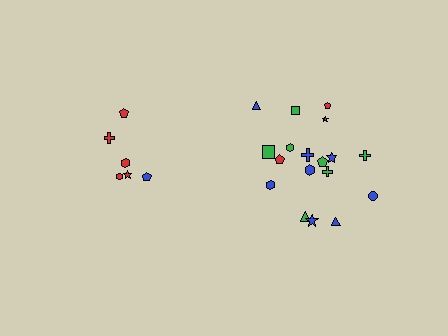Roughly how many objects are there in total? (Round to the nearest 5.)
Roughly 25 objects in total.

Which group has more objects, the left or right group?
The right group.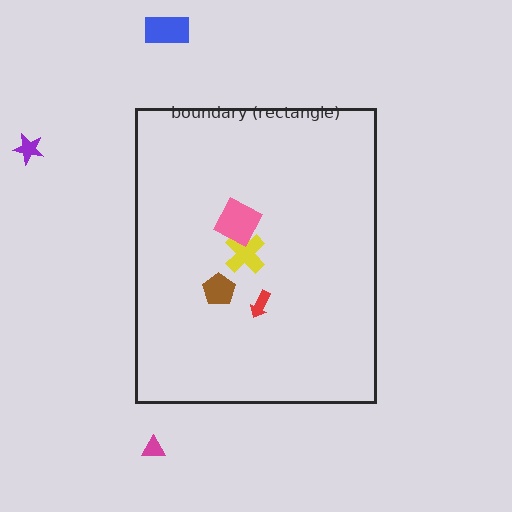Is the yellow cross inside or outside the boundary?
Inside.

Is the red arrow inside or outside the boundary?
Inside.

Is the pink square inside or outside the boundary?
Inside.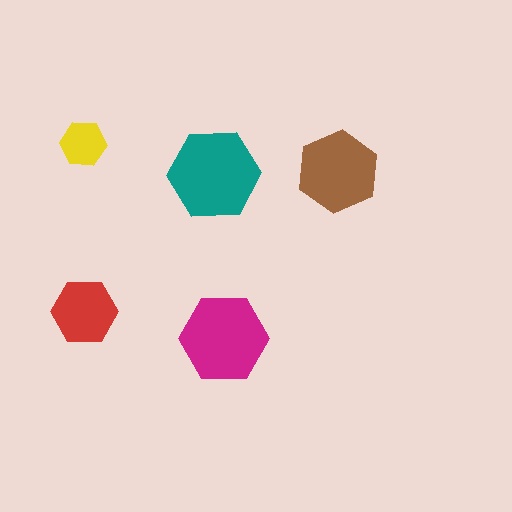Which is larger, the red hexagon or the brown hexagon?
The brown one.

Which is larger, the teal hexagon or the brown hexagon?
The teal one.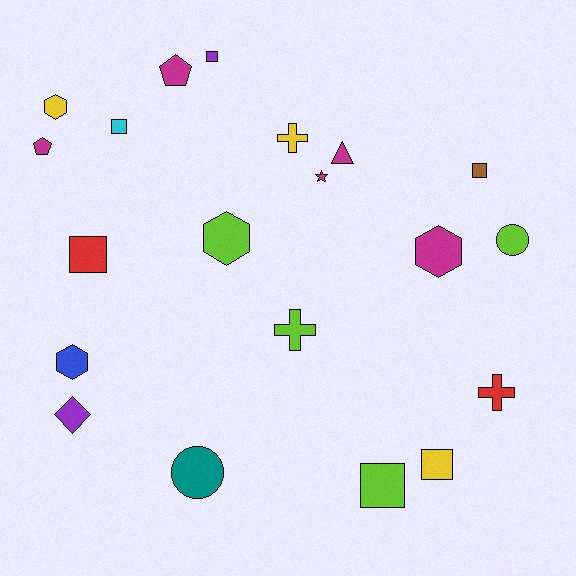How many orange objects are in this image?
There are no orange objects.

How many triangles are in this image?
There is 1 triangle.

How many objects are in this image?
There are 20 objects.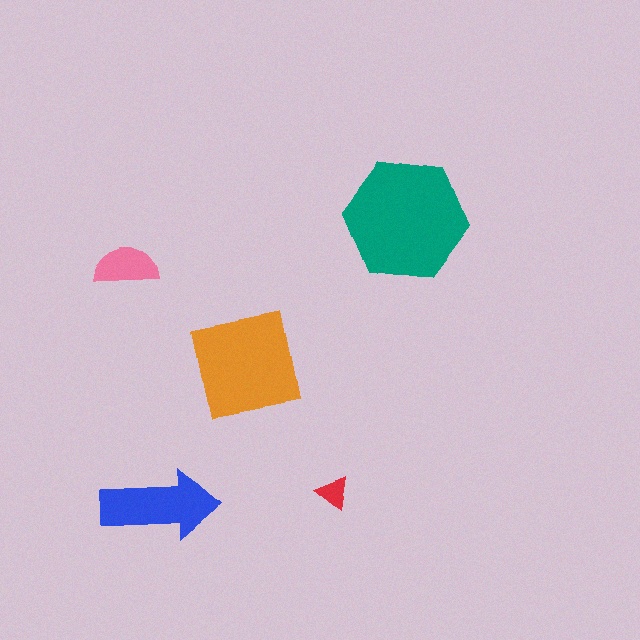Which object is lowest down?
The blue arrow is bottommost.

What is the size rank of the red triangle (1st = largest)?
5th.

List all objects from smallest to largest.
The red triangle, the pink semicircle, the blue arrow, the orange square, the teal hexagon.